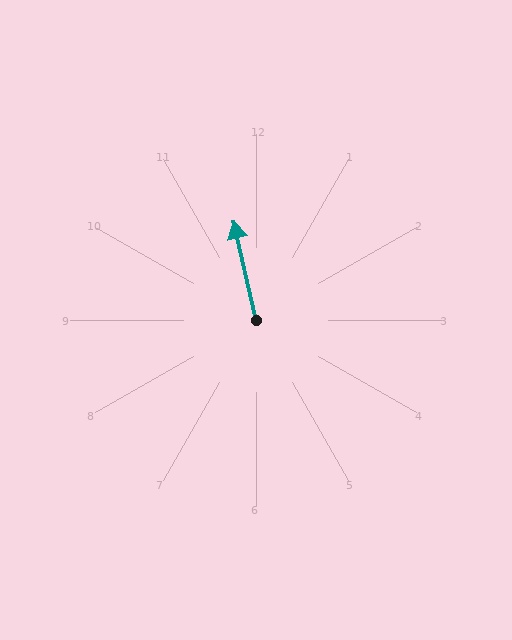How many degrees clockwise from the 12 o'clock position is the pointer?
Approximately 347 degrees.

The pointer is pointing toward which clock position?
Roughly 12 o'clock.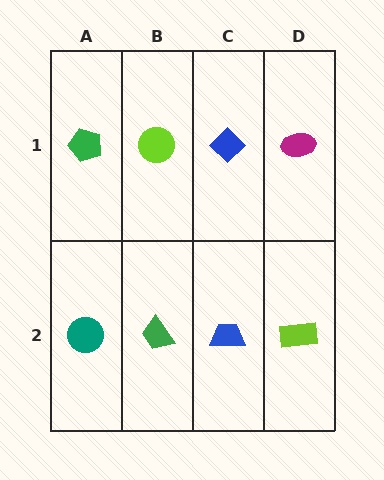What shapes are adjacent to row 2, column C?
A blue diamond (row 1, column C), a green trapezoid (row 2, column B), a lime rectangle (row 2, column D).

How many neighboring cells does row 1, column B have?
3.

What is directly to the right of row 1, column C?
A magenta ellipse.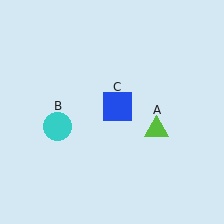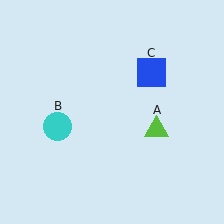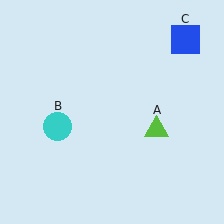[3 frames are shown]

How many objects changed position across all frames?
1 object changed position: blue square (object C).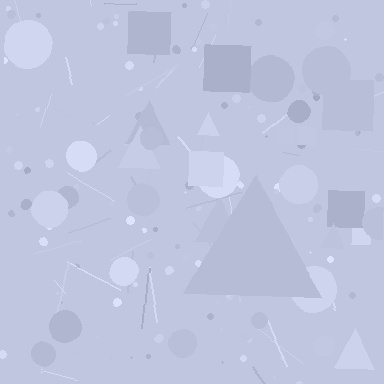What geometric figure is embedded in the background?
A triangle is embedded in the background.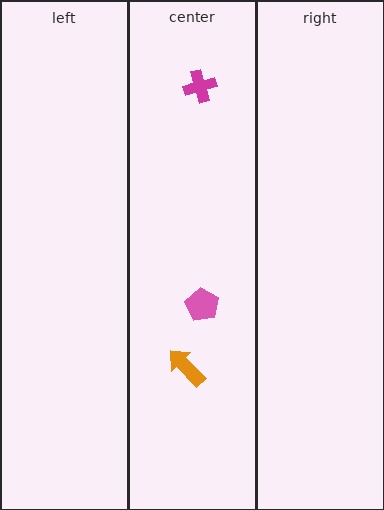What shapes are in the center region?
The orange arrow, the magenta cross, the pink pentagon.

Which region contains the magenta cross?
The center region.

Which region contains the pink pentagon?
The center region.